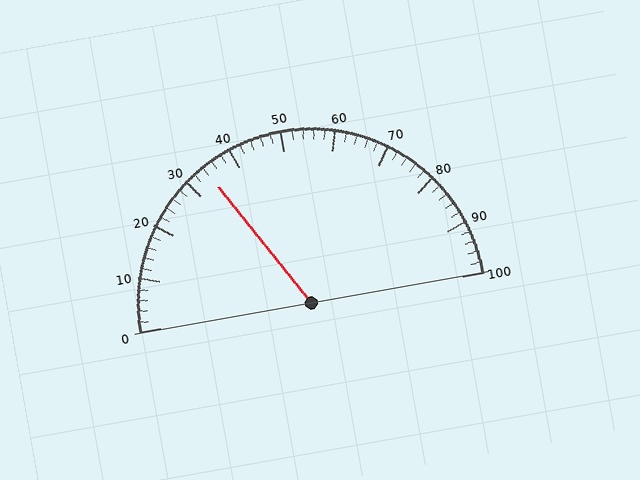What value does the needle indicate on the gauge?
The needle indicates approximately 34.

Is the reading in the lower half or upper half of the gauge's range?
The reading is in the lower half of the range (0 to 100).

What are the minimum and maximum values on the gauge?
The gauge ranges from 0 to 100.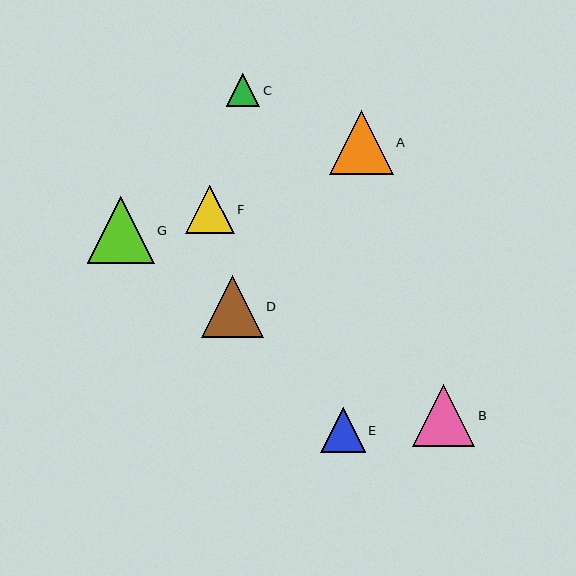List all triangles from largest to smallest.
From largest to smallest: G, A, B, D, F, E, C.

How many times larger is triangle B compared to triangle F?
Triangle B is approximately 1.3 times the size of triangle F.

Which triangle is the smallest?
Triangle C is the smallest with a size of approximately 33 pixels.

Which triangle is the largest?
Triangle G is the largest with a size of approximately 67 pixels.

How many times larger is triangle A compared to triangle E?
Triangle A is approximately 1.4 times the size of triangle E.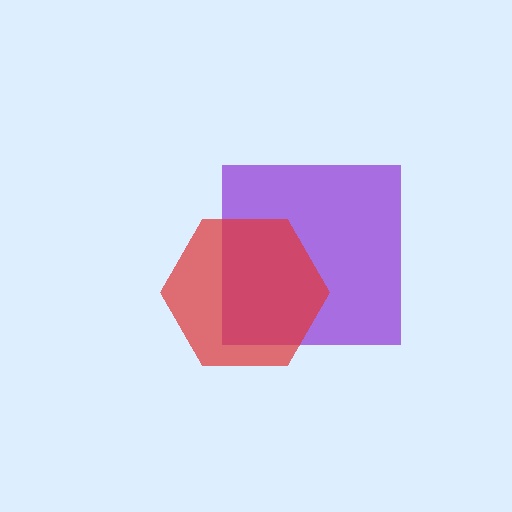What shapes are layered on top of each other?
The layered shapes are: a purple square, a red hexagon.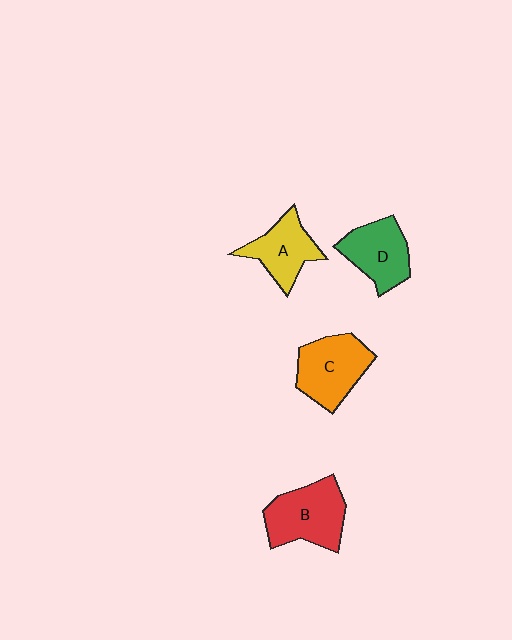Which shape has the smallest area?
Shape A (yellow).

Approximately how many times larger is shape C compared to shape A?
Approximately 1.2 times.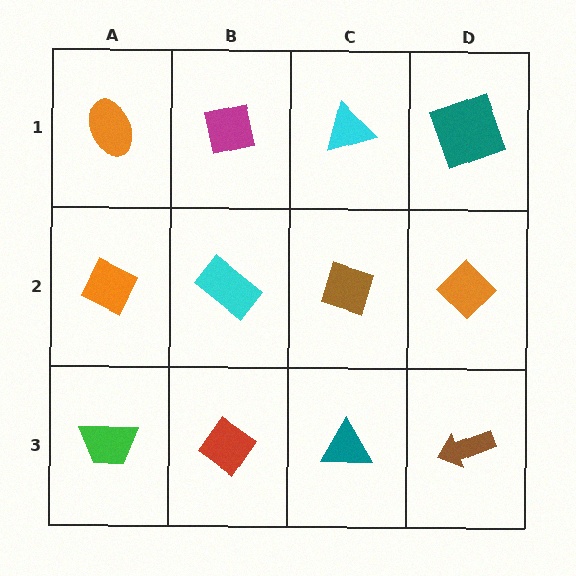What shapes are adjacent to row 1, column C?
A brown diamond (row 2, column C), a magenta square (row 1, column B), a teal square (row 1, column D).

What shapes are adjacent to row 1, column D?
An orange diamond (row 2, column D), a cyan triangle (row 1, column C).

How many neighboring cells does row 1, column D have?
2.